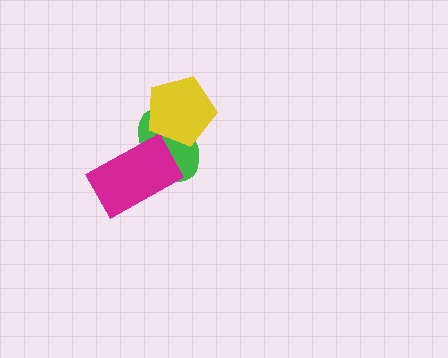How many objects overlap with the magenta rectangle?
1 object overlaps with the magenta rectangle.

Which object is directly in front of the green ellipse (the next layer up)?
The magenta rectangle is directly in front of the green ellipse.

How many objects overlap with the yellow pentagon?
1 object overlaps with the yellow pentagon.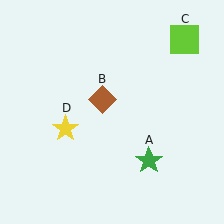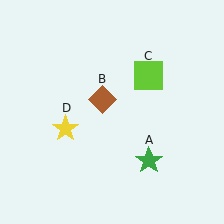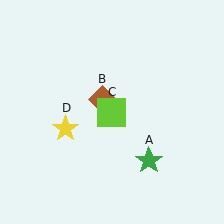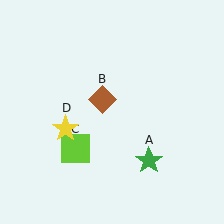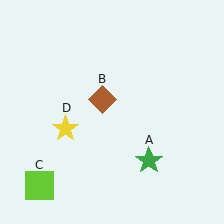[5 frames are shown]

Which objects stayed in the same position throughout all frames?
Green star (object A) and brown diamond (object B) and yellow star (object D) remained stationary.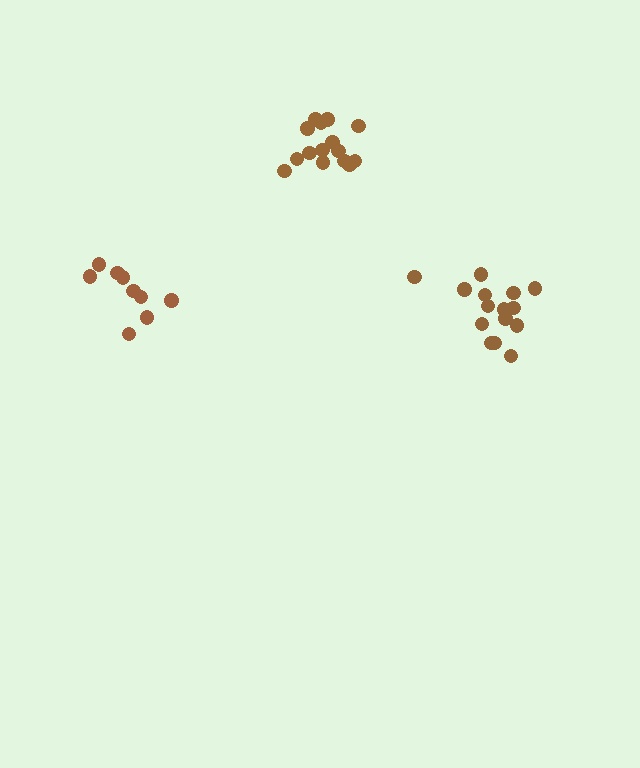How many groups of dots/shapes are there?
There are 3 groups.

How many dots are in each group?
Group 1: 9 dots, Group 2: 15 dots, Group 3: 15 dots (39 total).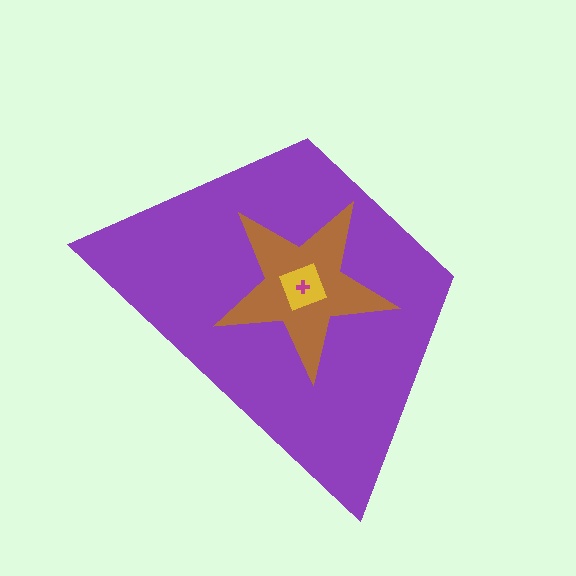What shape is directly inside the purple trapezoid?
The brown star.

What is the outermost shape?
The purple trapezoid.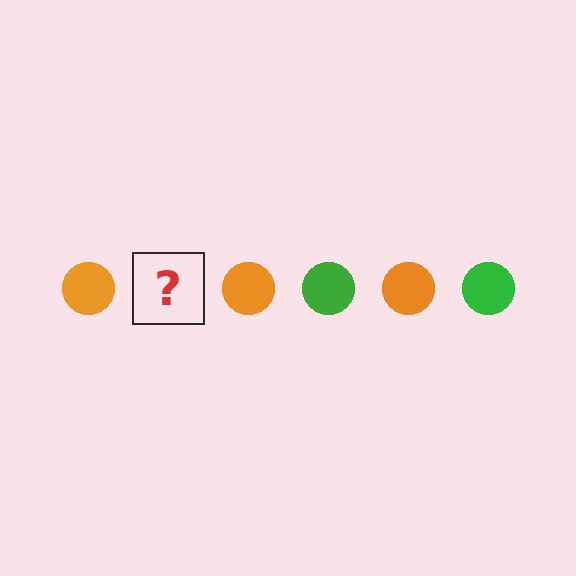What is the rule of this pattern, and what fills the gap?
The rule is that the pattern cycles through orange, green circles. The gap should be filled with a green circle.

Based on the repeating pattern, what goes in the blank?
The blank should be a green circle.